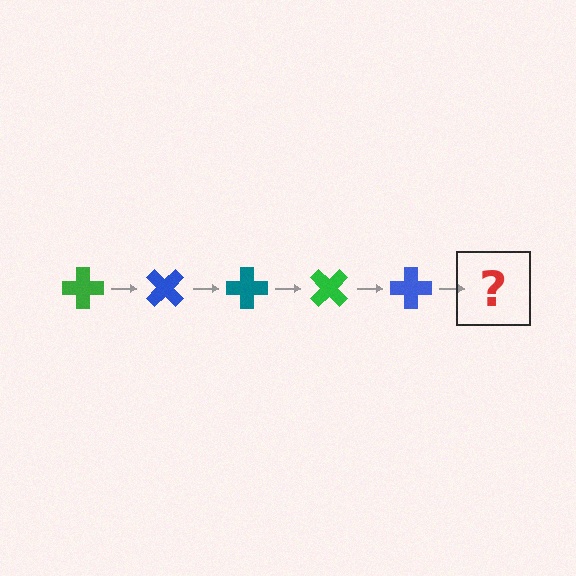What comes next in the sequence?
The next element should be a teal cross, rotated 225 degrees from the start.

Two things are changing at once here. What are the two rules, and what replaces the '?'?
The two rules are that it rotates 45 degrees each step and the color cycles through green, blue, and teal. The '?' should be a teal cross, rotated 225 degrees from the start.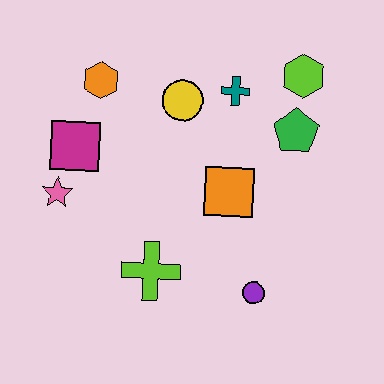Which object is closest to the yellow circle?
The teal cross is closest to the yellow circle.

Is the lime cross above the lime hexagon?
No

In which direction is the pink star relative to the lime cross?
The pink star is to the left of the lime cross.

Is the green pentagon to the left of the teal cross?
No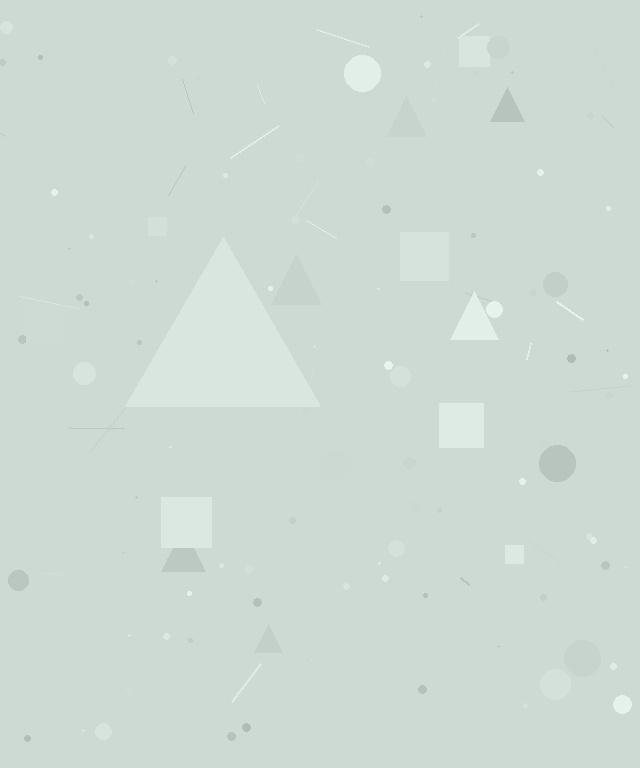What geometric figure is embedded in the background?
A triangle is embedded in the background.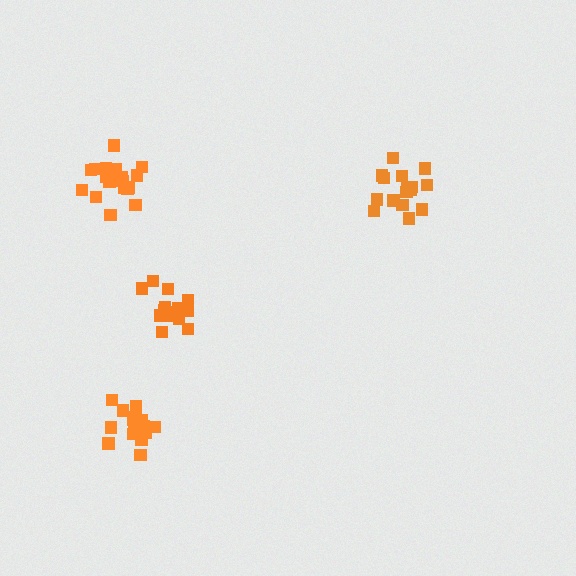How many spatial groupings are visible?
There are 4 spatial groupings.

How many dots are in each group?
Group 1: 16 dots, Group 2: 18 dots, Group 3: 14 dots, Group 4: 19 dots (67 total).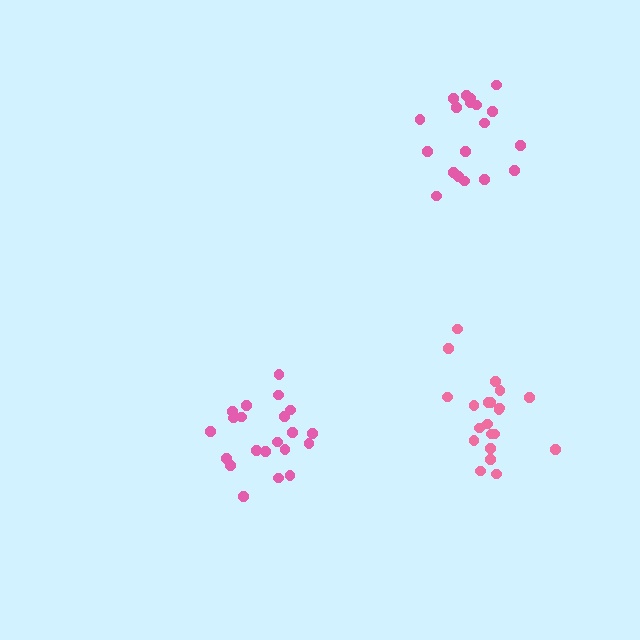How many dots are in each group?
Group 1: 19 dots, Group 2: 21 dots, Group 3: 21 dots (61 total).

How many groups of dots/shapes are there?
There are 3 groups.